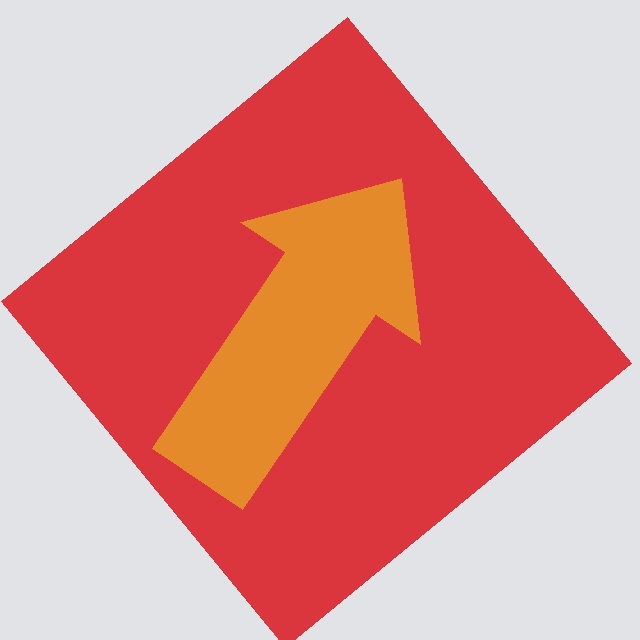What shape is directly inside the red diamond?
The orange arrow.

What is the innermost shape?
The orange arrow.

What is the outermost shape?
The red diamond.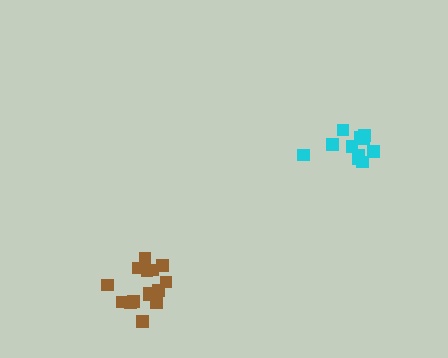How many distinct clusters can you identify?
There are 2 distinct clusters.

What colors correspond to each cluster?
The clusters are colored: cyan, brown.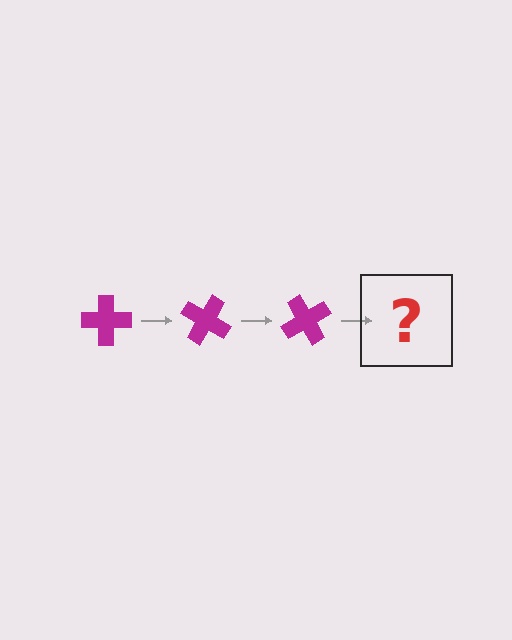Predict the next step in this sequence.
The next step is a magenta cross rotated 90 degrees.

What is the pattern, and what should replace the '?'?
The pattern is that the cross rotates 30 degrees each step. The '?' should be a magenta cross rotated 90 degrees.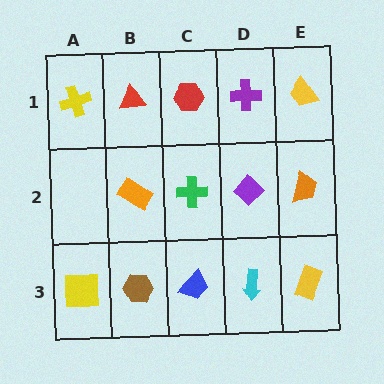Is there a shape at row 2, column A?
No, that cell is empty.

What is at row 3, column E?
A yellow rectangle.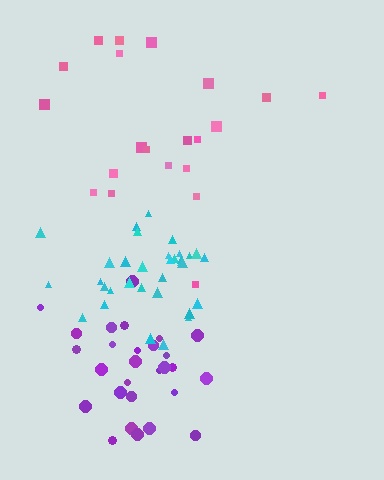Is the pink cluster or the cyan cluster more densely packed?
Cyan.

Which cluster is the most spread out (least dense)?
Pink.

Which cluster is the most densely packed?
Cyan.